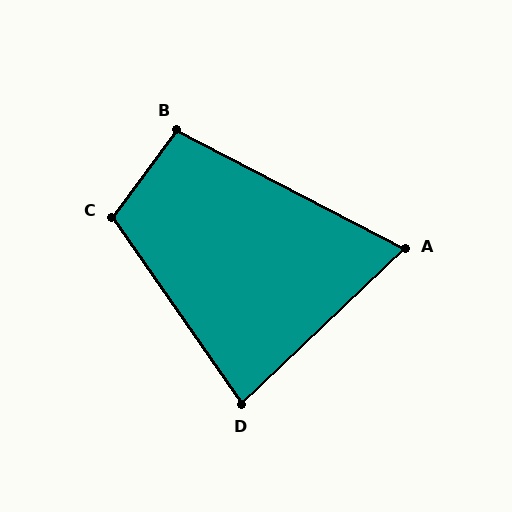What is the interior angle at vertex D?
Approximately 81 degrees (acute).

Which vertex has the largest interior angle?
C, at approximately 109 degrees.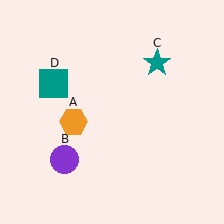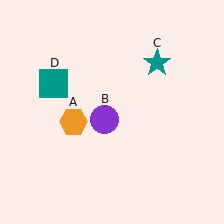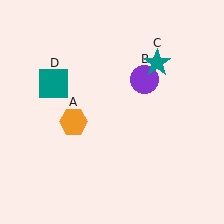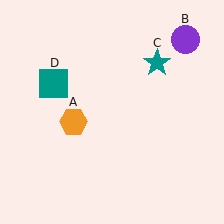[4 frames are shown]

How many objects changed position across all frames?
1 object changed position: purple circle (object B).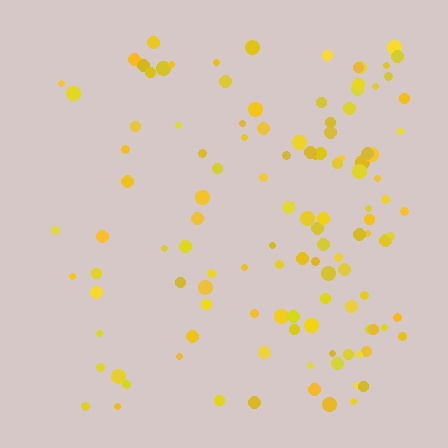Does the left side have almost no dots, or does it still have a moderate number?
Still a moderate number, just noticeably fewer than the right.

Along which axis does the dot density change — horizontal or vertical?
Horizontal.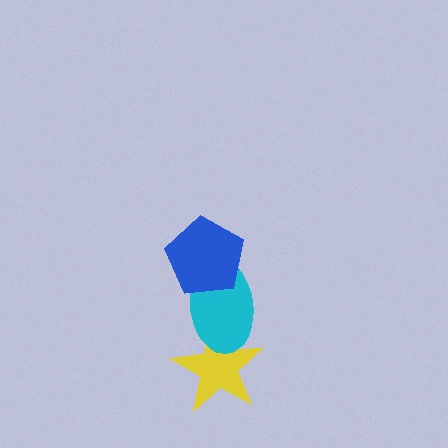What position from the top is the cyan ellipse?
The cyan ellipse is 2nd from the top.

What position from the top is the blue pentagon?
The blue pentagon is 1st from the top.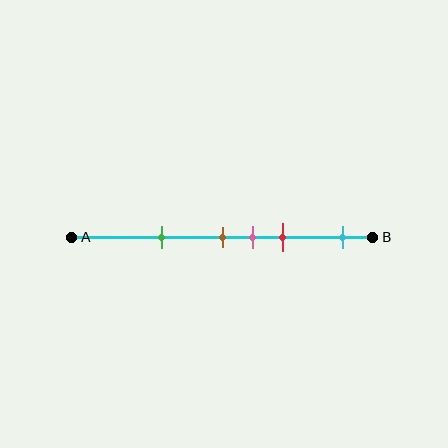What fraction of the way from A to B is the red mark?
The red mark is approximately 70% (0.7) of the way from A to B.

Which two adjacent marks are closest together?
The brown and pink marks are the closest adjacent pair.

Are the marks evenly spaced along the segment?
No, the marks are not evenly spaced.